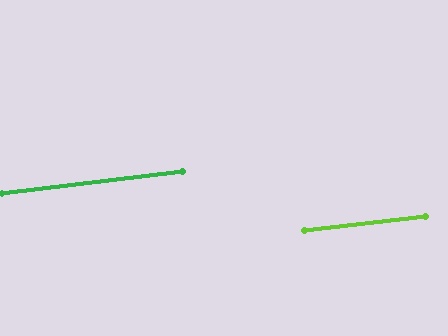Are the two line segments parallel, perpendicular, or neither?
Parallel — their directions differ by only 0.5°.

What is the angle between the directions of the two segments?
Approximately 0 degrees.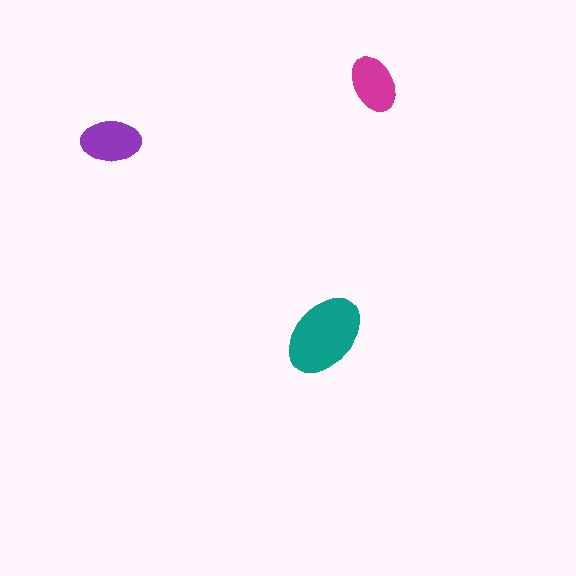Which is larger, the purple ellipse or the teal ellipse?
The teal one.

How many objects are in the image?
There are 3 objects in the image.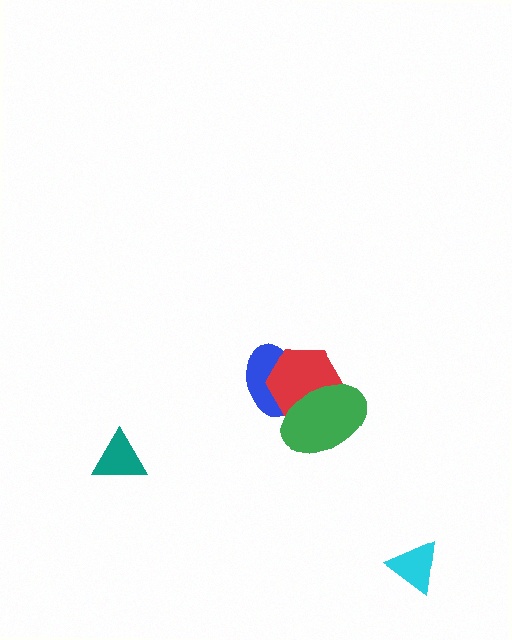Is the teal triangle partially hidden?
No, no other shape covers it.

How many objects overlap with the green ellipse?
2 objects overlap with the green ellipse.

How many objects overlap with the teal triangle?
0 objects overlap with the teal triangle.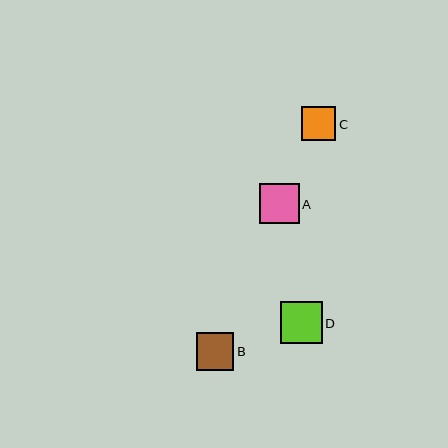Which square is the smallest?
Square C is the smallest with a size of approximately 34 pixels.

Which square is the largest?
Square D is the largest with a size of approximately 42 pixels.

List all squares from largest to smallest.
From largest to smallest: D, A, B, C.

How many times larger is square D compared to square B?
Square D is approximately 1.1 times the size of square B.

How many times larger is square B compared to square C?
Square B is approximately 1.1 times the size of square C.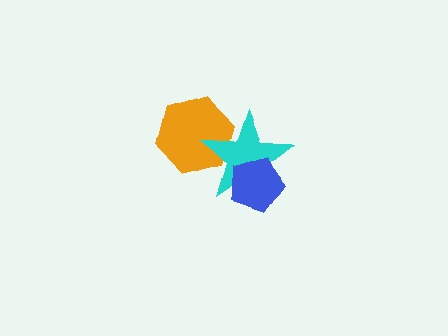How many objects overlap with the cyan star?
2 objects overlap with the cyan star.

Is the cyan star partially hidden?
Yes, it is partially covered by another shape.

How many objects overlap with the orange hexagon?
1 object overlaps with the orange hexagon.